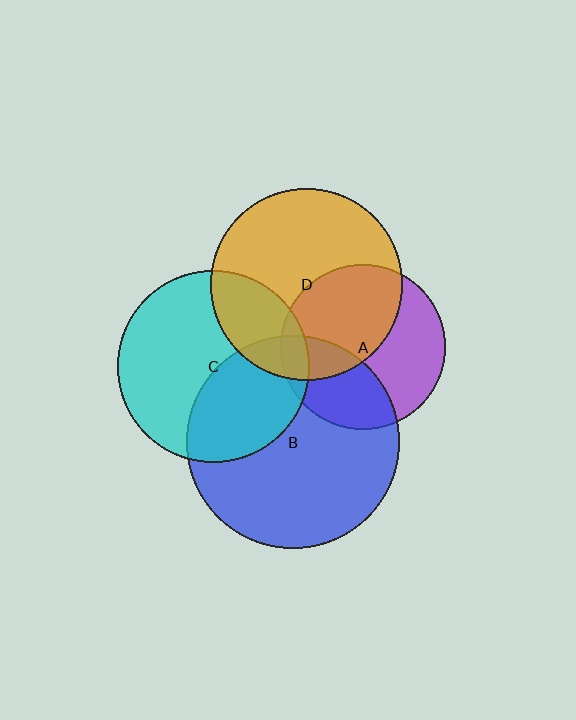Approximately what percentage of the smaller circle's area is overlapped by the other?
Approximately 25%.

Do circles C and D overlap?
Yes.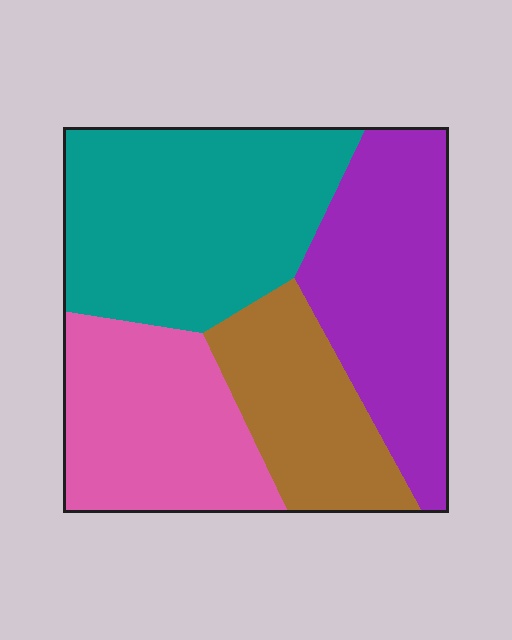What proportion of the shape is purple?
Purple takes up between a quarter and a half of the shape.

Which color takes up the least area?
Brown, at roughly 20%.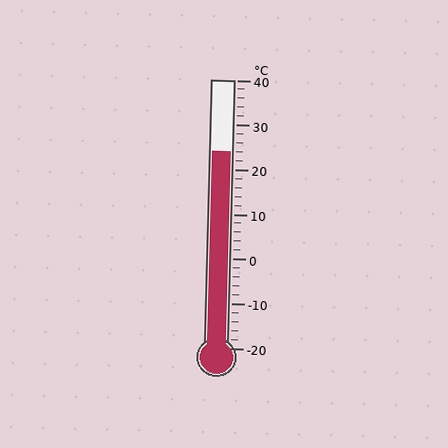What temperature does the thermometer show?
The thermometer shows approximately 24°C.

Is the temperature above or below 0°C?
The temperature is above 0°C.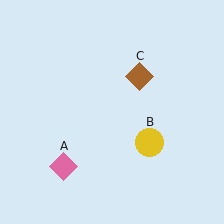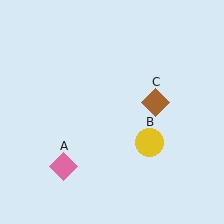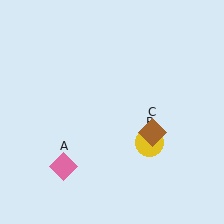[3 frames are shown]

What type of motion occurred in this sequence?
The brown diamond (object C) rotated clockwise around the center of the scene.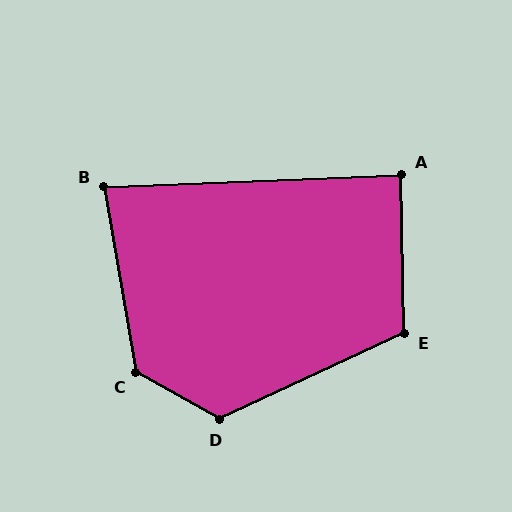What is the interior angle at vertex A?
Approximately 88 degrees (approximately right).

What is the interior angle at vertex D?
Approximately 126 degrees (obtuse).